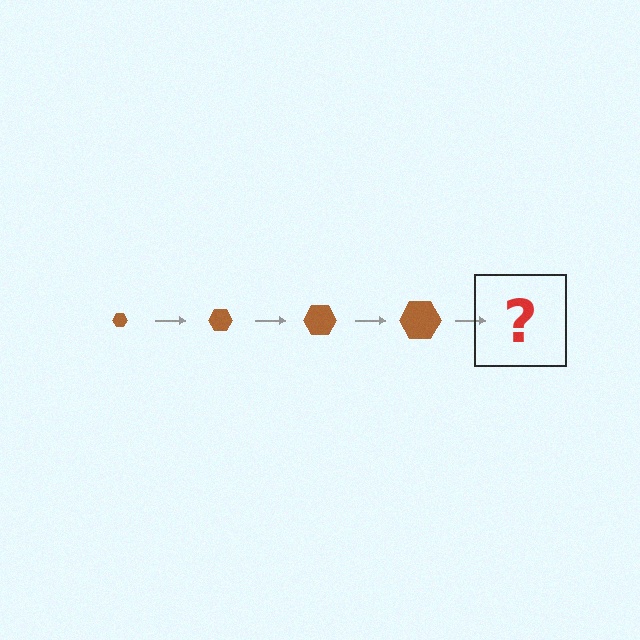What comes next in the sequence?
The next element should be a brown hexagon, larger than the previous one.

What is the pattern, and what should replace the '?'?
The pattern is that the hexagon gets progressively larger each step. The '?' should be a brown hexagon, larger than the previous one.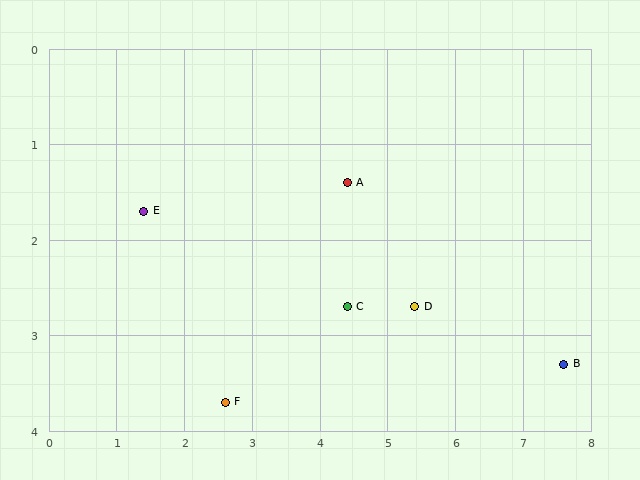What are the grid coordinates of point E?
Point E is at approximately (1.4, 1.7).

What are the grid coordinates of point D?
Point D is at approximately (5.4, 2.7).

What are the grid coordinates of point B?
Point B is at approximately (7.6, 3.3).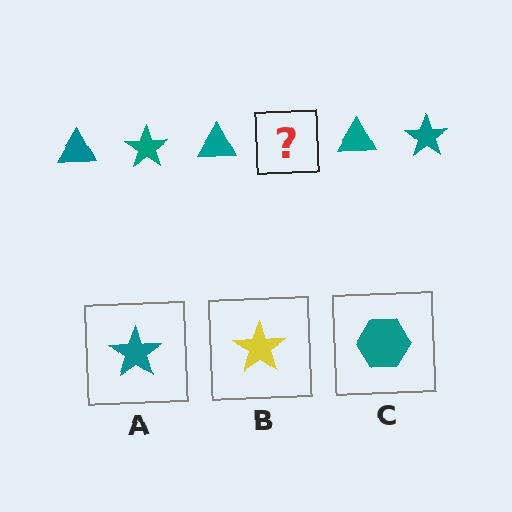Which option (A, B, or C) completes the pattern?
A.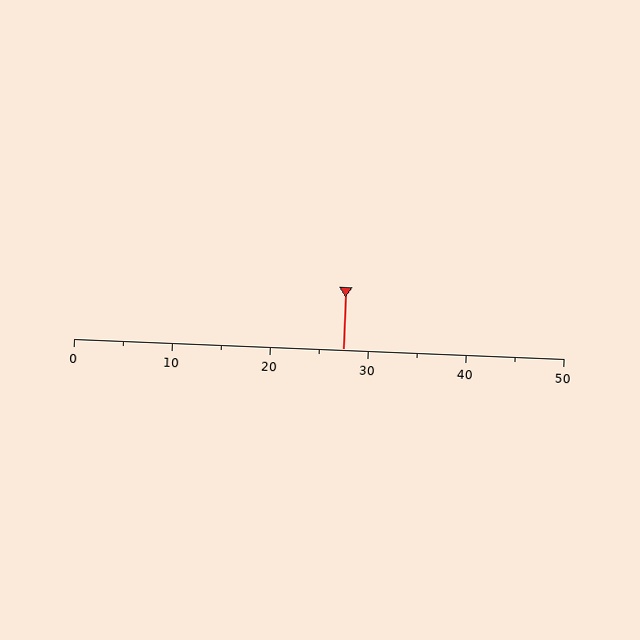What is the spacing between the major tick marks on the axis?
The major ticks are spaced 10 apart.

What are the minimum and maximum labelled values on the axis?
The axis runs from 0 to 50.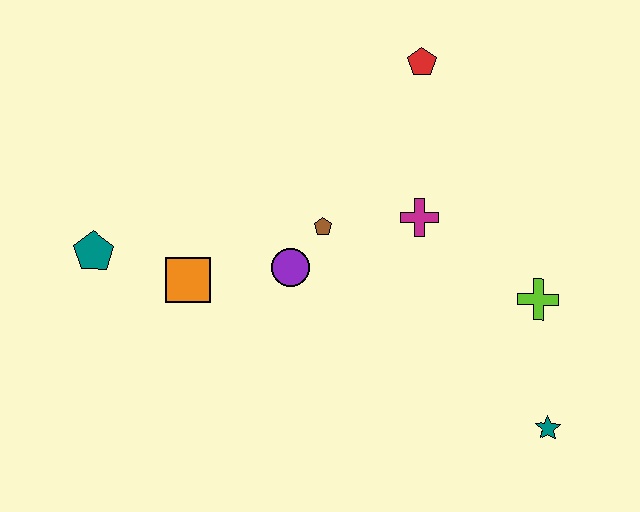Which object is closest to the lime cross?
The teal star is closest to the lime cross.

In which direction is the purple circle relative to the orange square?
The purple circle is to the right of the orange square.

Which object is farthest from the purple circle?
The teal star is farthest from the purple circle.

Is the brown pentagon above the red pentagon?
No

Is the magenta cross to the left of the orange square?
No